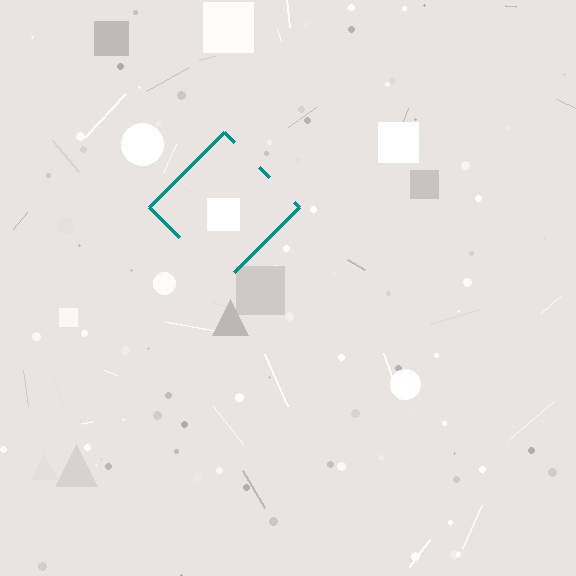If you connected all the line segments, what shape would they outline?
They would outline a diamond.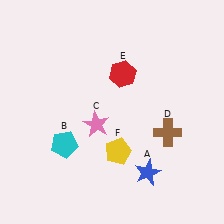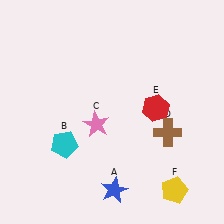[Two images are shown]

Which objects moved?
The objects that moved are: the blue star (A), the red hexagon (E), the yellow pentagon (F).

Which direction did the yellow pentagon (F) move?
The yellow pentagon (F) moved right.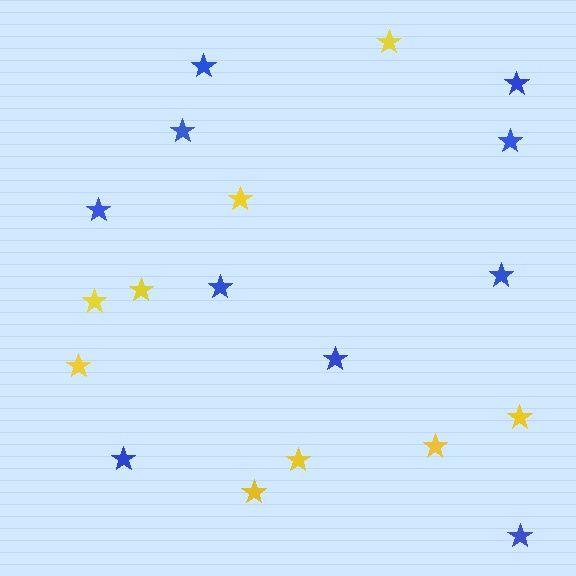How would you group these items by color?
There are 2 groups: one group of blue stars (10) and one group of yellow stars (9).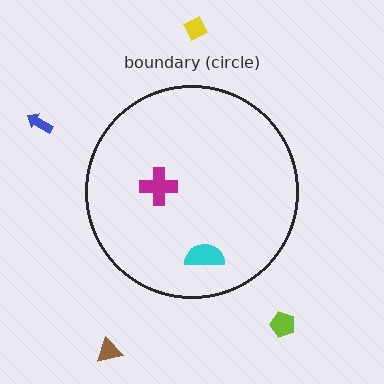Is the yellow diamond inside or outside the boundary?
Outside.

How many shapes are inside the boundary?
2 inside, 4 outside.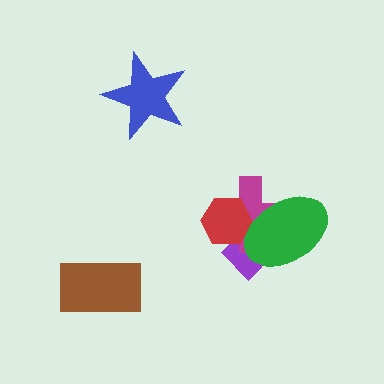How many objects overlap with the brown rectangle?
0 objects overlap with the brown rectangle.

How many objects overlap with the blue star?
0 objects overlap with the blue star.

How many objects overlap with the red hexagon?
3 objects overlap with the red hexagon.